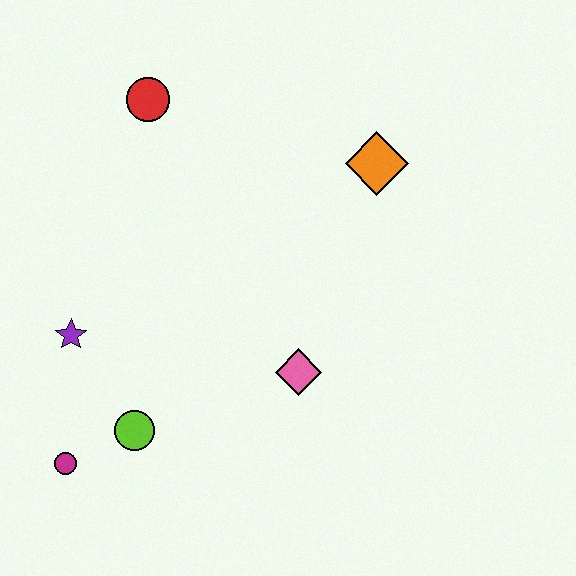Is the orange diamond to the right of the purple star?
Yes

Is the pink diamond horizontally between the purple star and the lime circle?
No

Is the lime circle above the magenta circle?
Yes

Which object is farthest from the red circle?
The magenta circle is farthest from the red circle.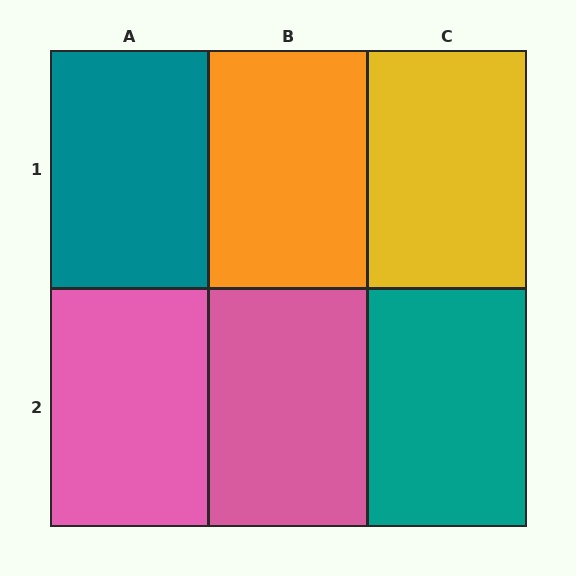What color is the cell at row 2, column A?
Pink.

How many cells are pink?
2 cells are pink.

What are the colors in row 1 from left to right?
Teal, orange, yellow.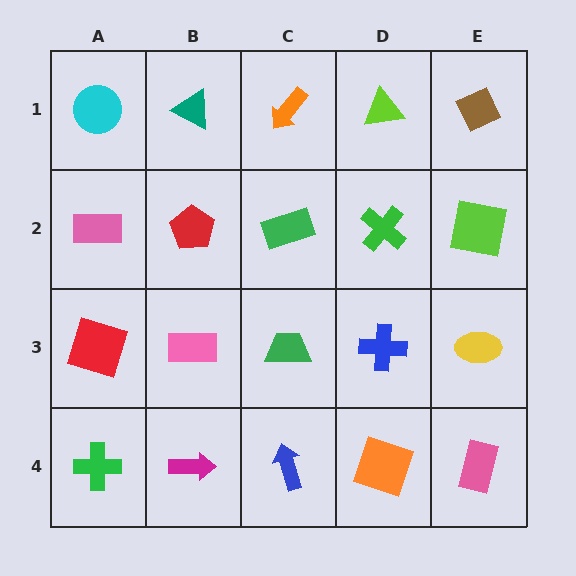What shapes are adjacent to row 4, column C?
A green trapezoid (row 3, column C), a magenta arrow (row 4, column B), an orange square (row 4, column D).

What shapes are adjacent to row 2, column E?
A brown diamond (row 1, column E), a yellow ellipse (row 3, column E), a green cross (row 2, column D).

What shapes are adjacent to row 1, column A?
A pink rectangle (row 2, column A), a teal triangle (row 1, column B).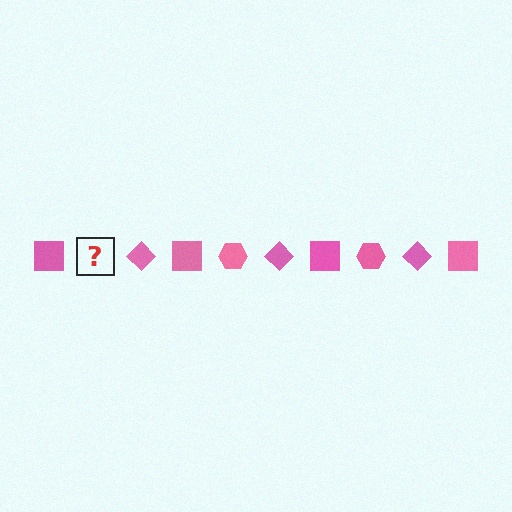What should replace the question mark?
The question mark should be replaced with a pink hexagon.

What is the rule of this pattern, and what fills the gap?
The rule is that the pattern cycles through square, hexagon, diamond shapes in pink. The gap should be filled with a pink hexagon.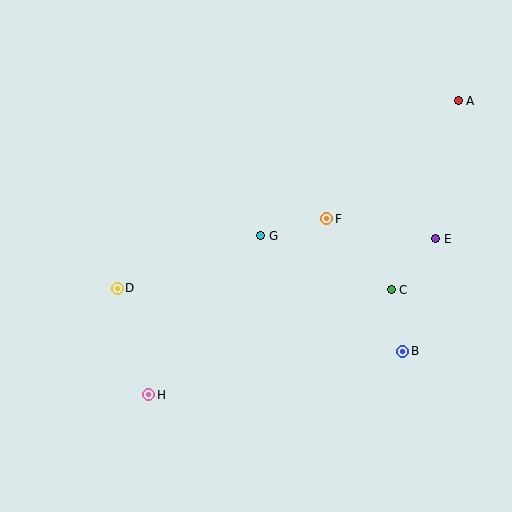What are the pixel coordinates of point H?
Point H is at (149, 395).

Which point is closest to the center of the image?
Point G at (261, 236) is closest to the center.